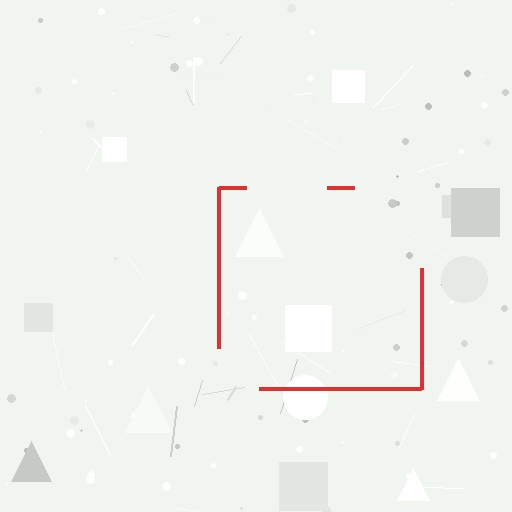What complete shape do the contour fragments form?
The contour fragments form a square.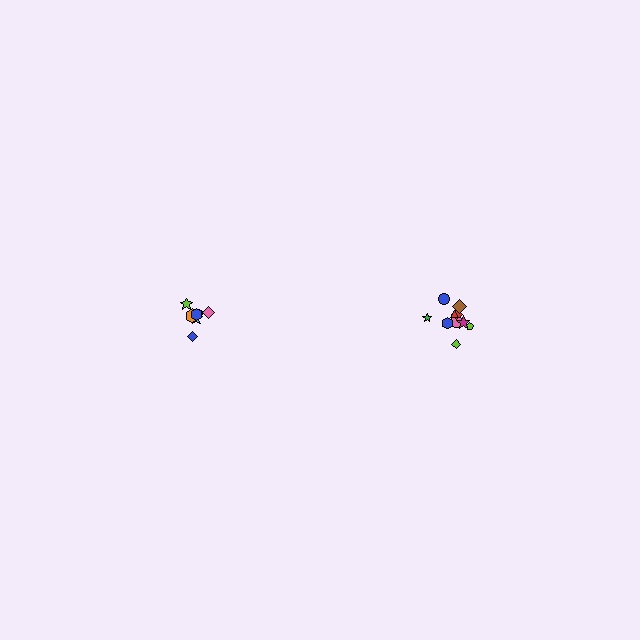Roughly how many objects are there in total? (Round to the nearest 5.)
Roughly 15 objects in total.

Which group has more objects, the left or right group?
The right group.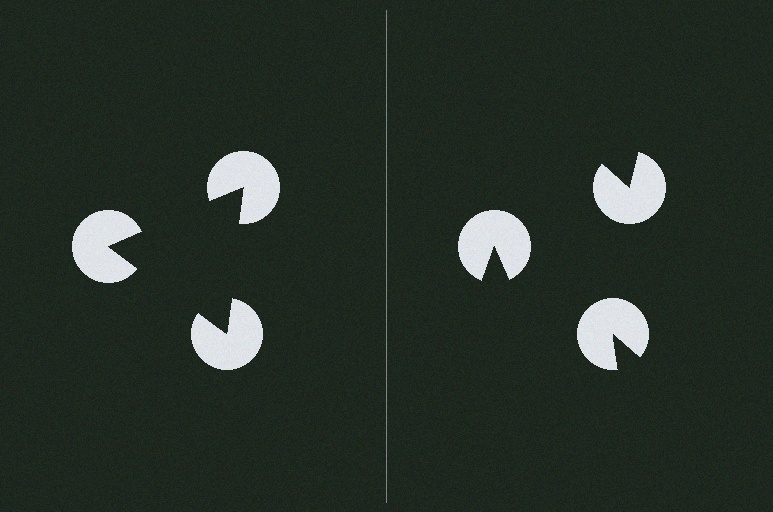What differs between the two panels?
The pac-man discs are positioned identically on both sides; only the wedge orientations differ. On the left they align to a triangle; on the right they are misaligned.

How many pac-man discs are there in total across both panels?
6 — 3 on each side.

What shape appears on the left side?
An illusory triangle.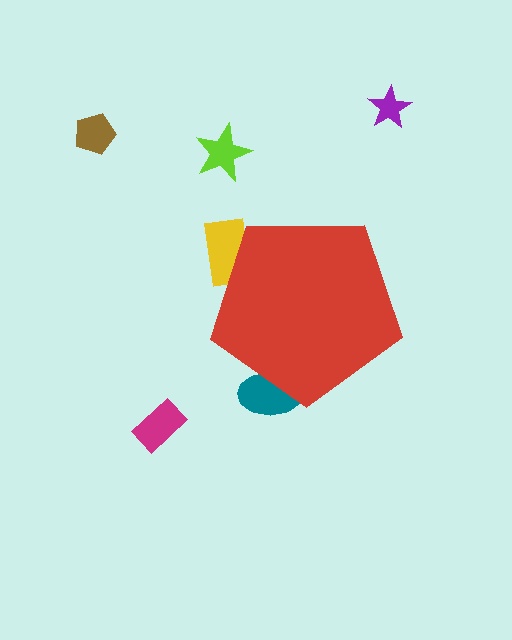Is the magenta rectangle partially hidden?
No, the magenta rectangle is fully visible.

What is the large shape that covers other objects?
A red pentagon.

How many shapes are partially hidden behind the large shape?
2 shapes are partially hidden.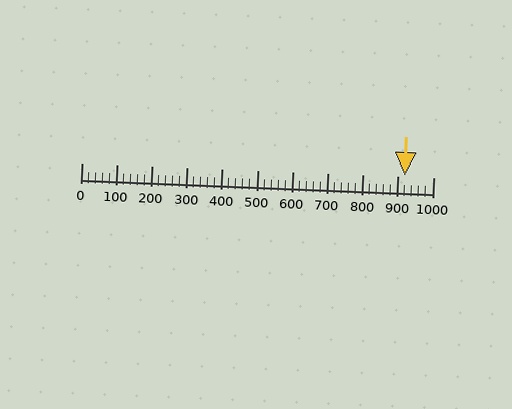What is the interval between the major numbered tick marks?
The major tick marks are spaced 100 units apart.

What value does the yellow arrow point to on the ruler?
The yellow arrow points to approximately 920.